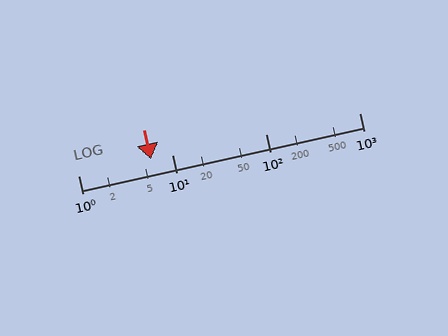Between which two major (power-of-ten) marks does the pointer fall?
The pointer is between 1 and 10.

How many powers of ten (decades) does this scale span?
The scale spans 3 decades, from 1 to 1000.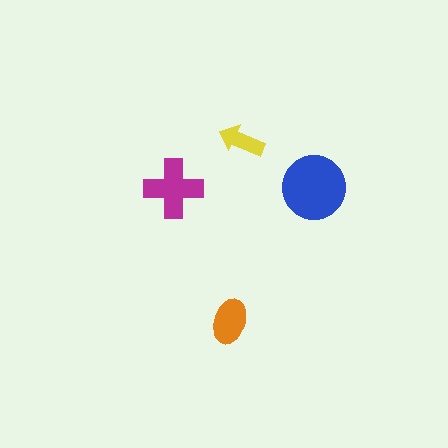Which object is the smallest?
The yellow arrow.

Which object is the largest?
The blue circle.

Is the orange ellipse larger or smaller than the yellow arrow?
Larger.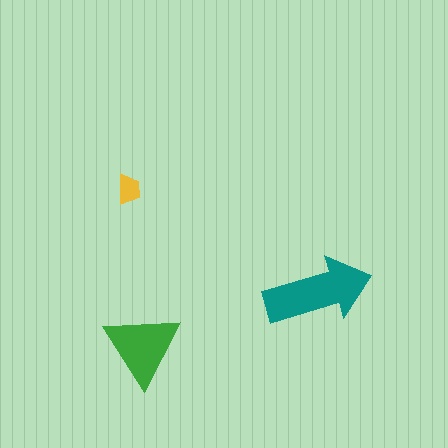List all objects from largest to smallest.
The teal arrow, the green triangle, the yellow trapezoid.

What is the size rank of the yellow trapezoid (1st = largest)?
3rd.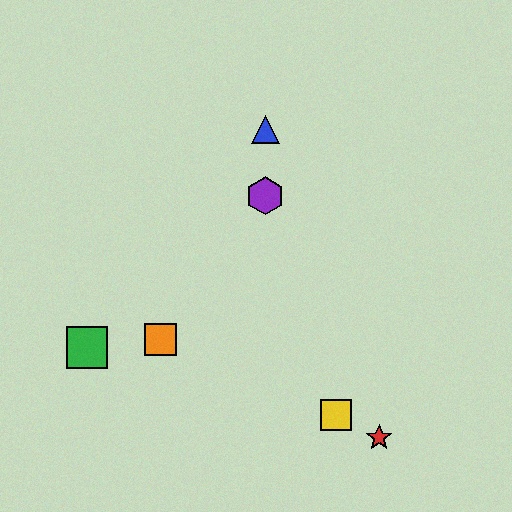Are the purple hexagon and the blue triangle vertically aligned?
Yes, both are at x≈265.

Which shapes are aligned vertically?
The blue triangle, the purple hexagon are aligned vertically.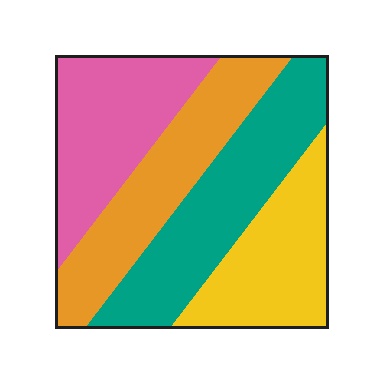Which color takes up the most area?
Teal, at roughly 30%.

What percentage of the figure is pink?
Pink takes up about one quarter (1/4) of the figure.